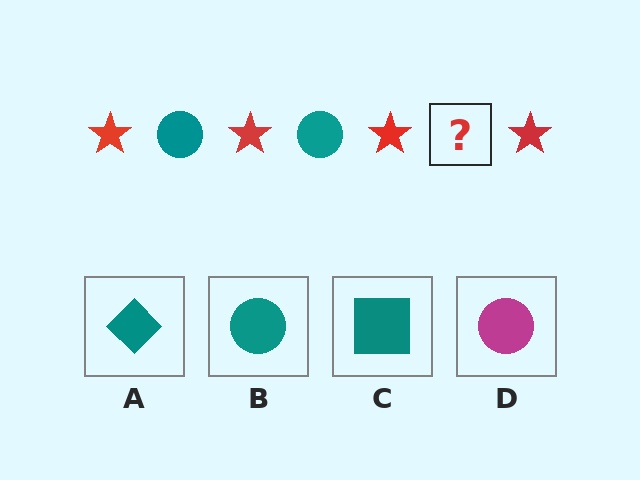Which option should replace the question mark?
Option B.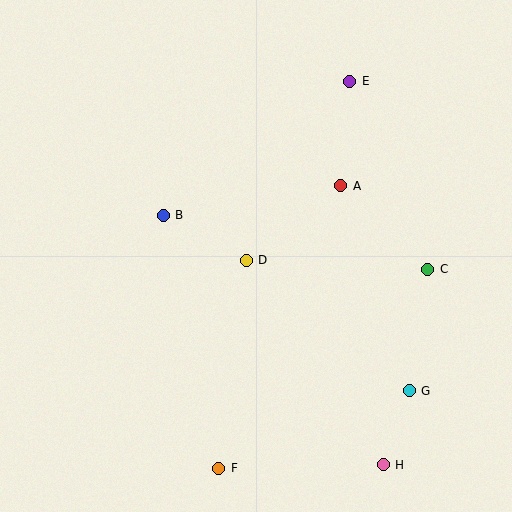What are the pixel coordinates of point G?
Point G is at (409, 391).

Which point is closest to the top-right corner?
Point E is closest to the top-right corner.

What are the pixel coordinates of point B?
Point B is at (163, 215).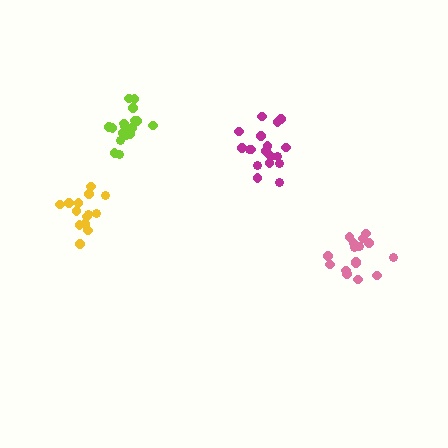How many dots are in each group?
Group 1: 19 dots, Group 2: 19 dots, Group 3: 16 dots, Group 4: 14 dots (68 total).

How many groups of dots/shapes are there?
There are 4 groups.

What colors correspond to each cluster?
The clusters are colored: lime, magenta, pink, yellow.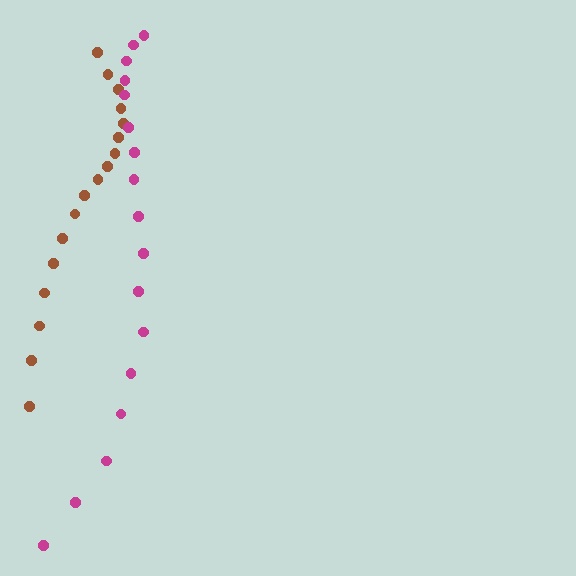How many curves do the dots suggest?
There are 2 distinct paths.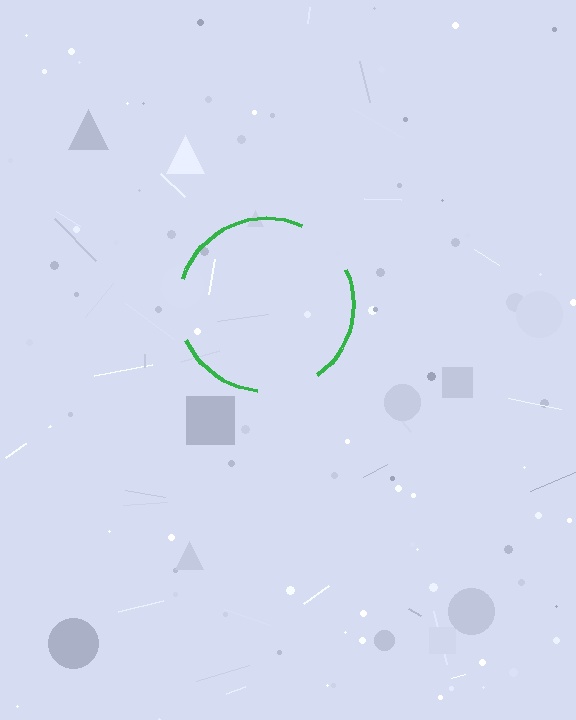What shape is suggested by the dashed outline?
The dashed outline suggests a circle.